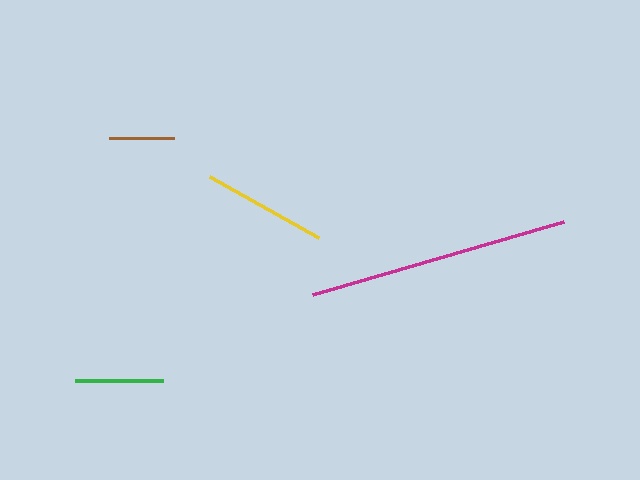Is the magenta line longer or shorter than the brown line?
The magenta line is longer than the brown line.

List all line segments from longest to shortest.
From longest to shortest: magenta, yellow, green, brown.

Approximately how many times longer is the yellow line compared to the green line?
The yellow line is approximately 1.4 times the length of the green line.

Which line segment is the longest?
The magenta line is the longest at approximately 262 pixels.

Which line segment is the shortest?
The brown line is the shortest at approximately 65 pixels.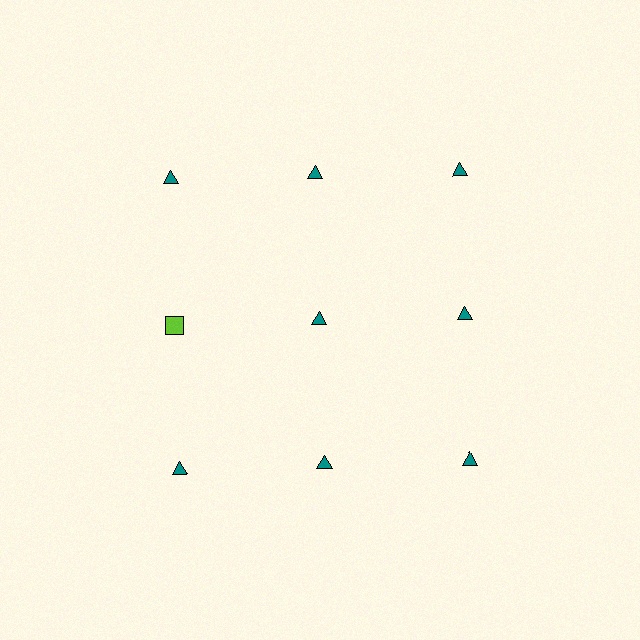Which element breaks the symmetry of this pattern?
The lime square in the second row, leftmost column breaks the symmetry. All other shapes are teal triangles.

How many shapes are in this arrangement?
There are 9 shapes arranged in a grid pattern.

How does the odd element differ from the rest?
It differs in both color (lime instead of teal) and shape (square instead of triangle).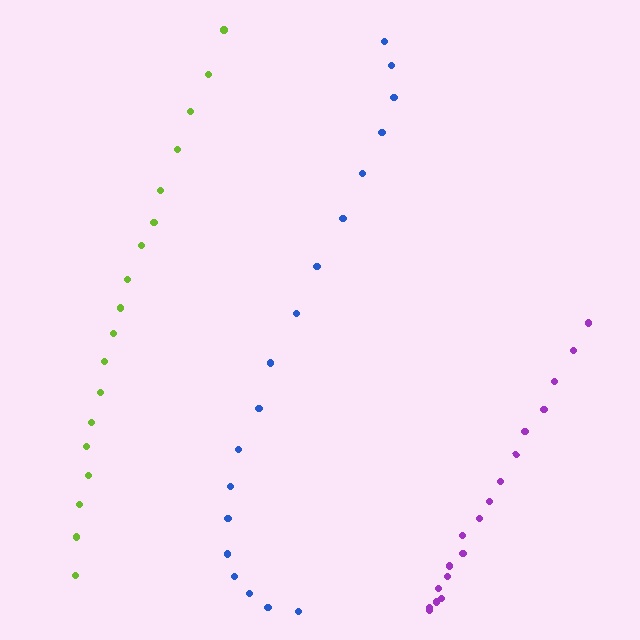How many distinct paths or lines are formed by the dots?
There are 3 distinct paths.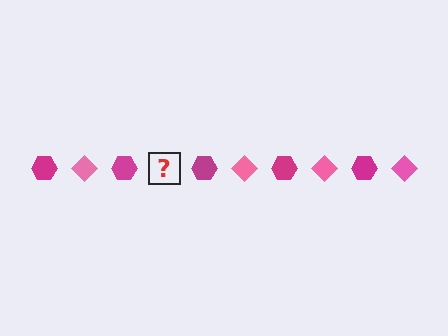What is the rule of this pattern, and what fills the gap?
The rule is that the pattern alternates between magenta hexagon and pink diamond. The gap should be filled with a pink diamond.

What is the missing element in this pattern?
The missing element is a pink diamond.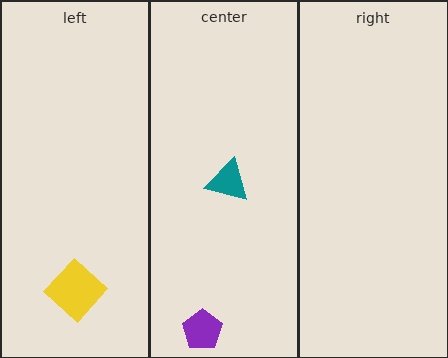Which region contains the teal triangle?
The center region.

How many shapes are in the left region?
1.